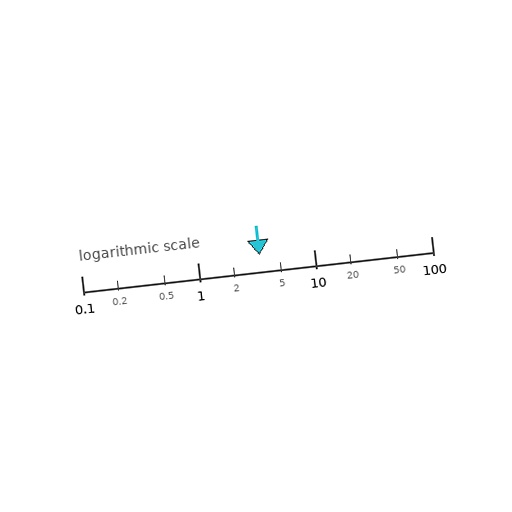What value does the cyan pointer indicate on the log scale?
The pointer indicates approximately 3.4.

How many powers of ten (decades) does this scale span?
The scale spans 3 decades, from 0.1 to 100.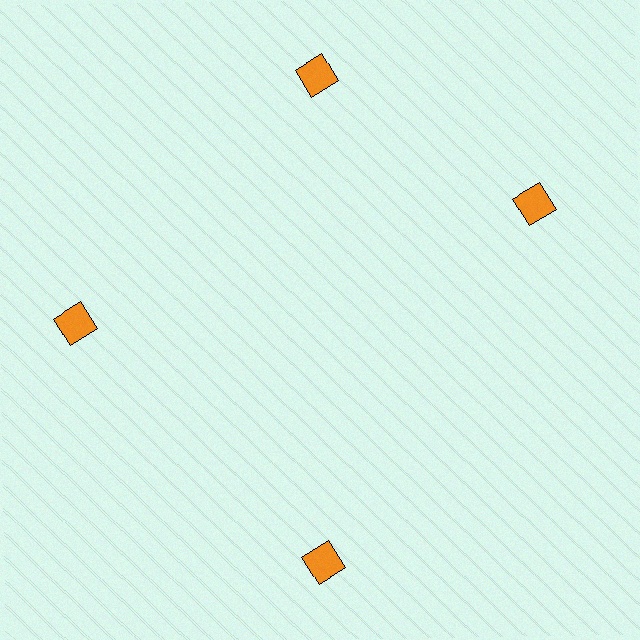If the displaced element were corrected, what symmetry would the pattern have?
It would have 4-fold rotational symmetry — the pattern would map onto itself every 90 degrees.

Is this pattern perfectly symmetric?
No. The 4 orange squares are arranged in a ring, but one element near the 3 o'clock position is rotated out of alignment along the ring, breaking the 4-fold rotational symmetry.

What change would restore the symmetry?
The symmetry would be restored by rotating it back into even spacing with its neighbors so that all 4 squares sit at equal angles and equal distance from the center.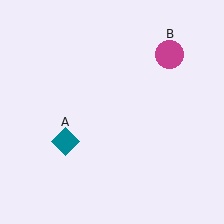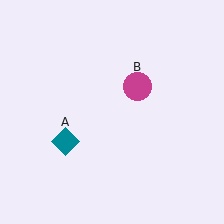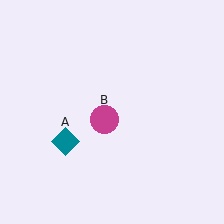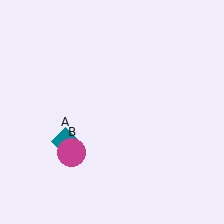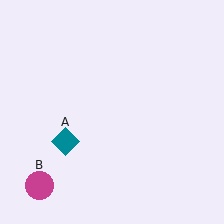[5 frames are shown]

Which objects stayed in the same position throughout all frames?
Teal diamond (object A) remained stationary.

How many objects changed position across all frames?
1 object changed position: magenta circle (object B).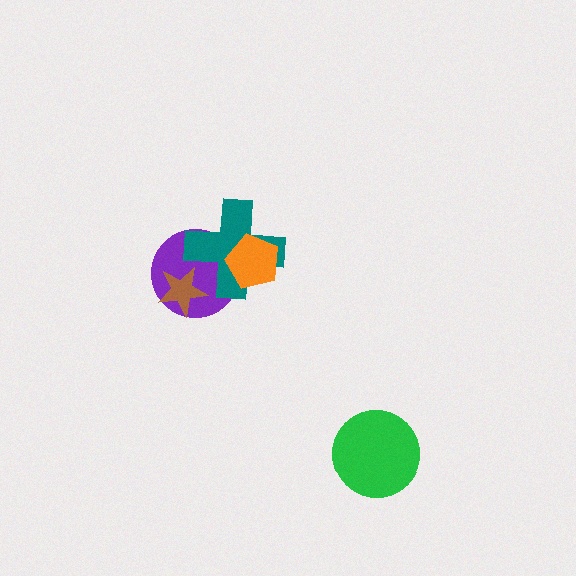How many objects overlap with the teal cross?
3 objects overlap with the teal cross.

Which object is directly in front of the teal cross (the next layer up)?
The orange pentagon is directly in front of the teal cross.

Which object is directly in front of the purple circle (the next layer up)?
The teal cross is directly in front of the purple circle.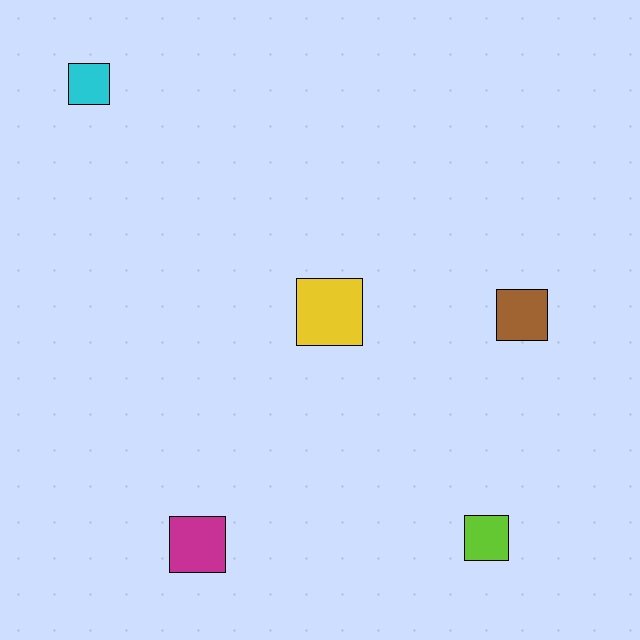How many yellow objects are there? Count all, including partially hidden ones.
There is 1 yellow object.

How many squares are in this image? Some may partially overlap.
There are 5 squares.